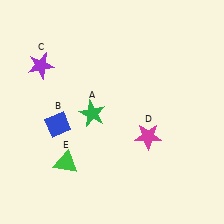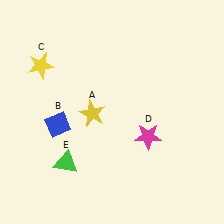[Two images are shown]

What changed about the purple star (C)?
In Image 1, C is purple. In Image 2, it changed to yellow.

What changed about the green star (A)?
In Image 1, A is green. In Image 2, it changed to yellow.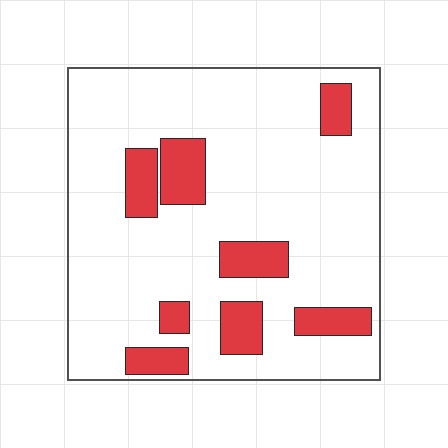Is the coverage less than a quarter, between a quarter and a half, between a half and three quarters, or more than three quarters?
Less than a quarter.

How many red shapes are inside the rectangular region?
8.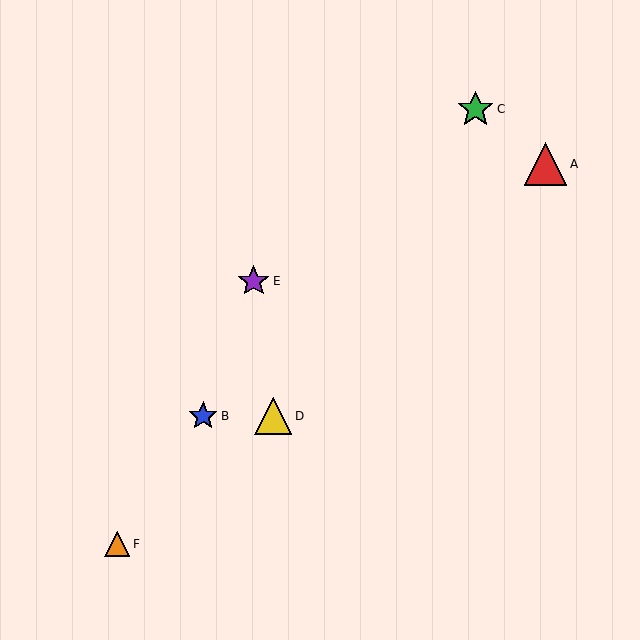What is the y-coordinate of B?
Object B is at y≈416.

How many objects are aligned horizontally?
2 objects (B, D) are aligned horizontally.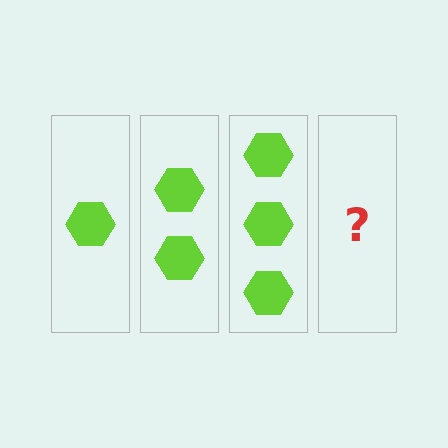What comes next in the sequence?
The next element should be 4 hexagons.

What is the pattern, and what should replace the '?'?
The pattern is that each step adds one more hexagon. The '?' should be 4 hexagons.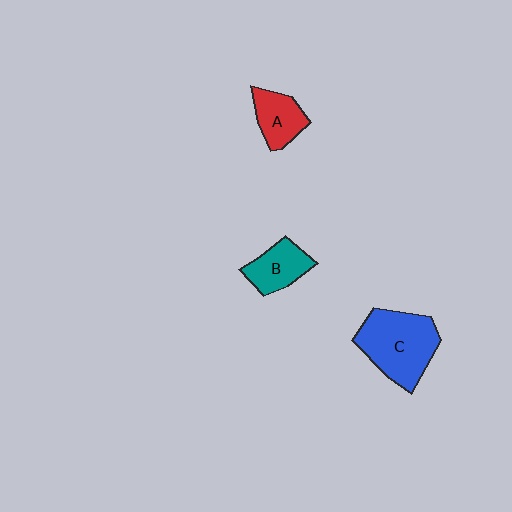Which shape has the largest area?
Shape C (blue).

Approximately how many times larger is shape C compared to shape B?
Approximately 1.9 times.